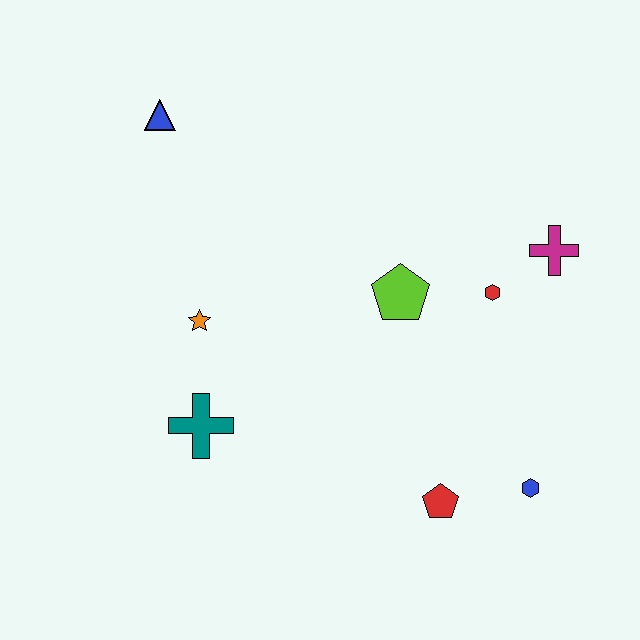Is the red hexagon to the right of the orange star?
Yes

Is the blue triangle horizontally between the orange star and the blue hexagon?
No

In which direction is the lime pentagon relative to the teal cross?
The lime pentagon is to the right of the teal cross.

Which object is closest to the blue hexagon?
The red pentagon is closest to the blue hexagon.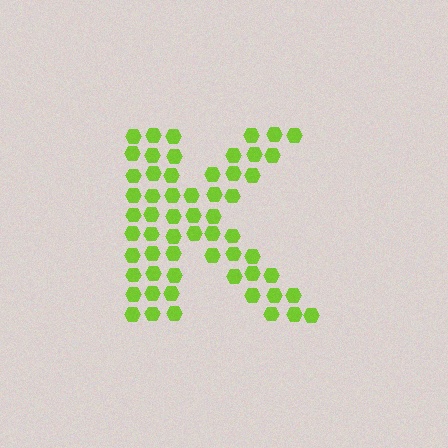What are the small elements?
The small elements are hexagons.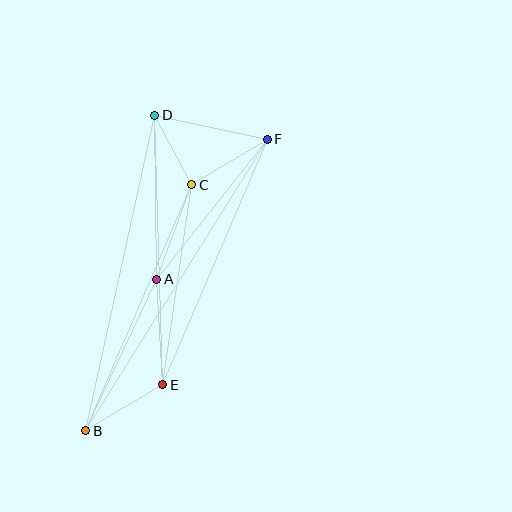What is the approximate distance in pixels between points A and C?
The distance between A and C is approximately 101 pixels.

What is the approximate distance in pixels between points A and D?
The distance between A and D is approximately 164 pixels.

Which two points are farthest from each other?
Points B and F are farthest from each other.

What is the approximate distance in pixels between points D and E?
The distance between D and E is approximately 270 pixels.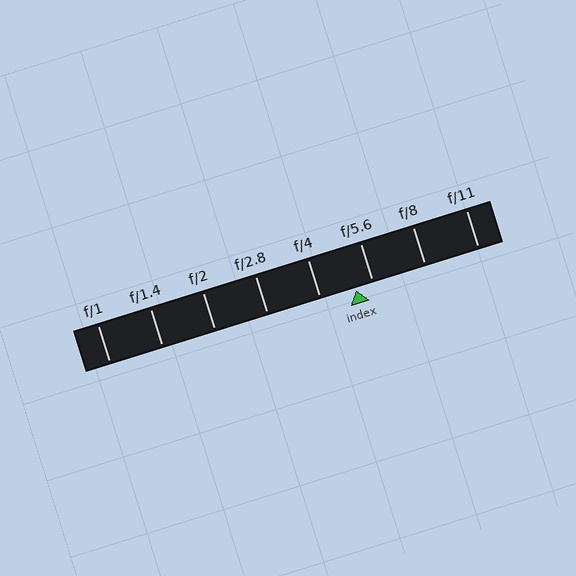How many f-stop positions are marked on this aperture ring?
There are 8 f-stop positions marked.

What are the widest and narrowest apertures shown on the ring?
The widest aperture shown is f/1 and the narrowest is f/11.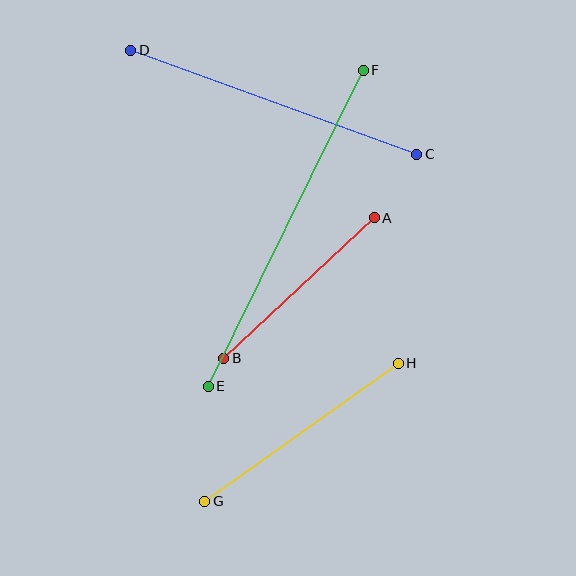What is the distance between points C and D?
The distance is approximately 304 pixels.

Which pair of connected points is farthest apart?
Points E and F are farthest apart.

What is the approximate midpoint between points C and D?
The midpoint is at approximately (274, 102) pixels.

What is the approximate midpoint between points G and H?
The midpoint is at approximately (301, 432) pixels.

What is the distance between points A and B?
The distance is approximately 206 pixels.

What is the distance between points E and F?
The distance is approximately 352 pixels.